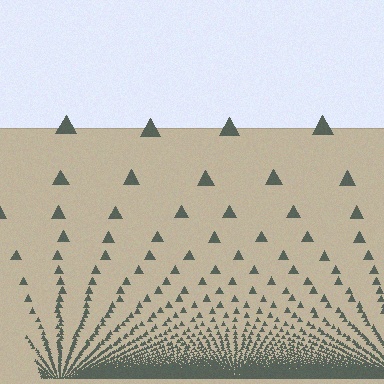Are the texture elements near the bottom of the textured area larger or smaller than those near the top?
Smaller. The gradient is inverted — elements near the bottom are smaller and denser.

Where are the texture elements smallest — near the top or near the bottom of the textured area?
Near the bottom.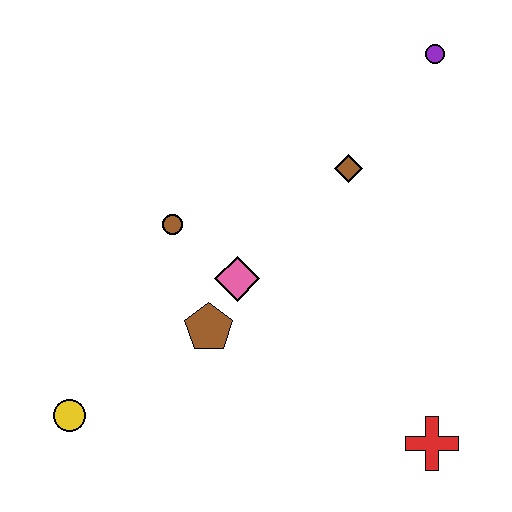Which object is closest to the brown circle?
The pink diamond is closest to the brown circle.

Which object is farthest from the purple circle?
The yellow circle is farthest from the purple circle.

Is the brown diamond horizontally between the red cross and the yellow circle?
Yes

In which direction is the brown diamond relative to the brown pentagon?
The brown diamond is above the brown pentagon.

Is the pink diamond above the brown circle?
No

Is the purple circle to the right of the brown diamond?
Yes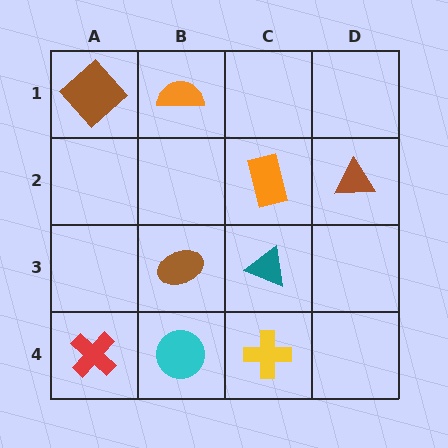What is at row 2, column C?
An orange rectangle.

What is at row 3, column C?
A teal triangle.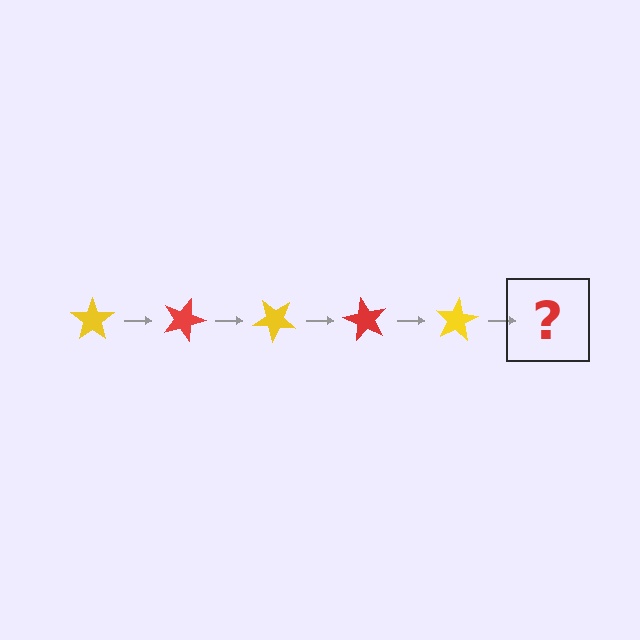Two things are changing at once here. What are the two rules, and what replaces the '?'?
The two rules are that it rotates 20 degrees each step and the color cycles through yellow and red. The '?' should be a red star, rotated 100 degrees from the start.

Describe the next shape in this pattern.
It should be a red star, rotated 100 degrees from the start.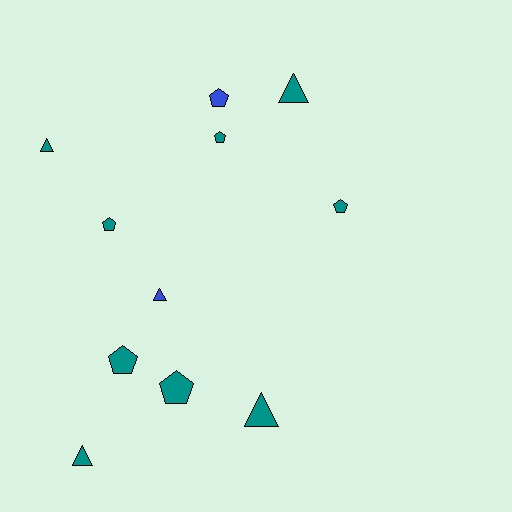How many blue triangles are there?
There is 1 blue triangle.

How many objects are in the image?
There are 11 objects.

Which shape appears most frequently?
Pentagon, with 6 objects.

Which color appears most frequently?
Teal, with 9 objects.